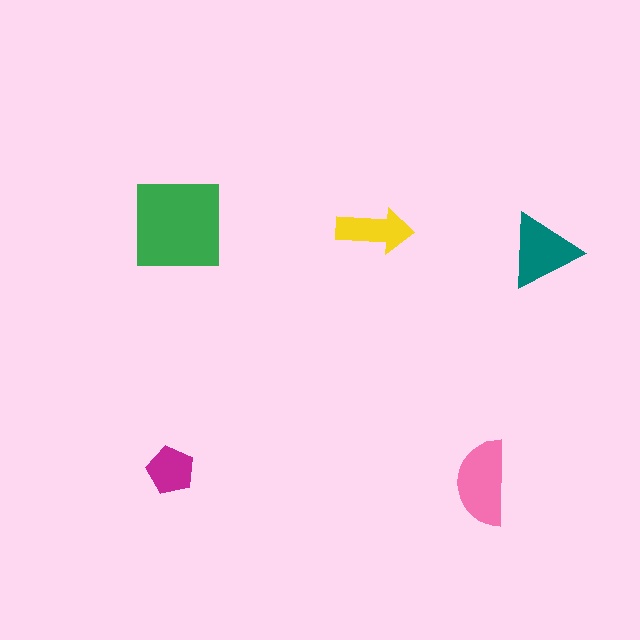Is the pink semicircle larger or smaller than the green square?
Smaller.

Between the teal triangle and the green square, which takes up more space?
The green square.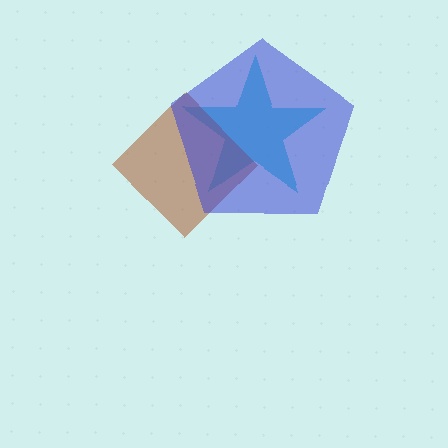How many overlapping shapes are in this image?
There are 3 overlapping shapes in the image.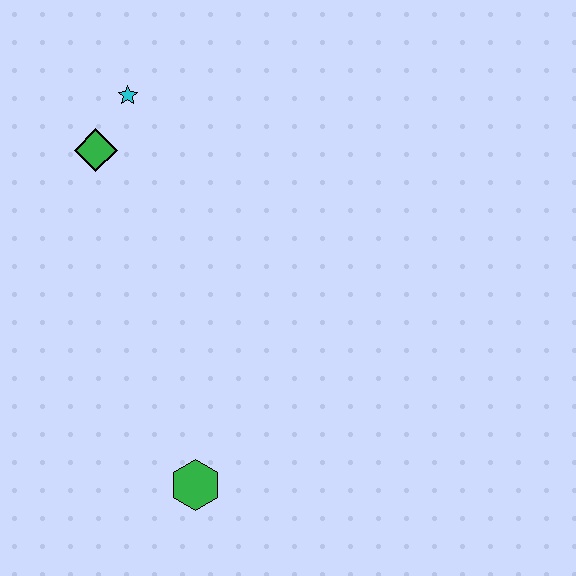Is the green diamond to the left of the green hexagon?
Yes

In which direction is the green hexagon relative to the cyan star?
The green hexagon is below the cyan star.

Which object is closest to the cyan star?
The green diamond is closest to the cyan star.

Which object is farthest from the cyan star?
The green hexagon is farthest from the cyan star.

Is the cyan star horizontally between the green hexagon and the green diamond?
Yes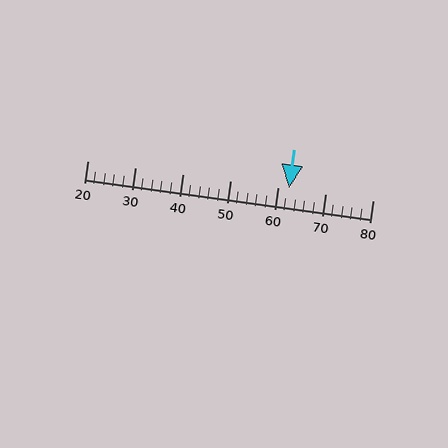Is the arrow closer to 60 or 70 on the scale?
The arrow is closer to 60.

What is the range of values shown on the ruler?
The ruler shows values from 20 to 80.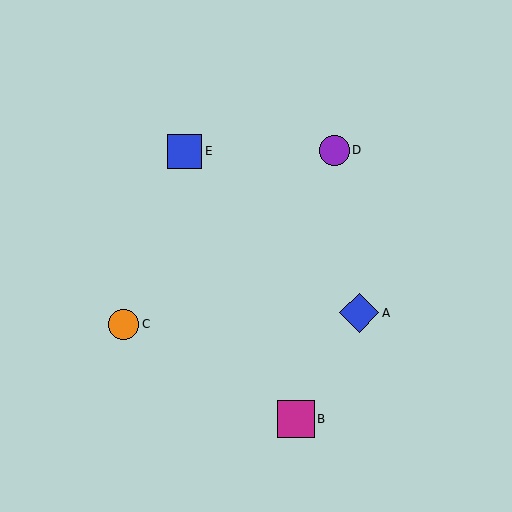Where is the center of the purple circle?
The center of the purple circle is at (334, 150).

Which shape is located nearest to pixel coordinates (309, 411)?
The magenta square (labeled B) at (296, 419) is nearest to that location.